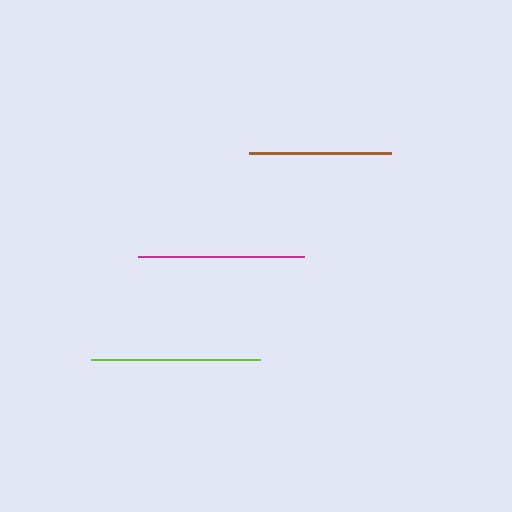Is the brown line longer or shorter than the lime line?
The lime line is longer than the brown line.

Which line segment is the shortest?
The brown line is the shortest at approximately 142 pixels.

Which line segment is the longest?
The lime line is the longest at approximately 169 pixels.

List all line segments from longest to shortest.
From longest to shortest: lime, magenta, brown.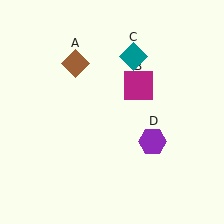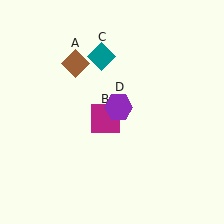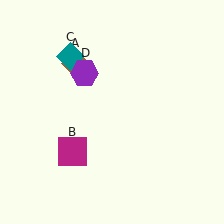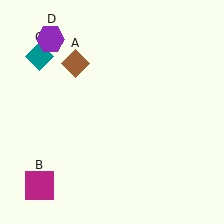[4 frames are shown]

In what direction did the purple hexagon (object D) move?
The purple hexagon (object D) moved up and to the left.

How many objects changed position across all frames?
3 objects changed position: magenta square (object B), teal diamond (object C), purple hexagon (object D).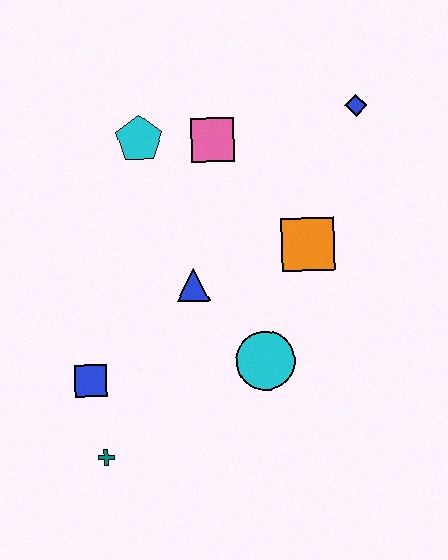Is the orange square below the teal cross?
No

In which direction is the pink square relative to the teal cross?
The pink square is above the teal cross.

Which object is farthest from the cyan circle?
The blue diamond is farthest from the cyan circle.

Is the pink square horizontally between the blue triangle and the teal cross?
No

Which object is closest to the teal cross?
The blue square is closest to the teal cross.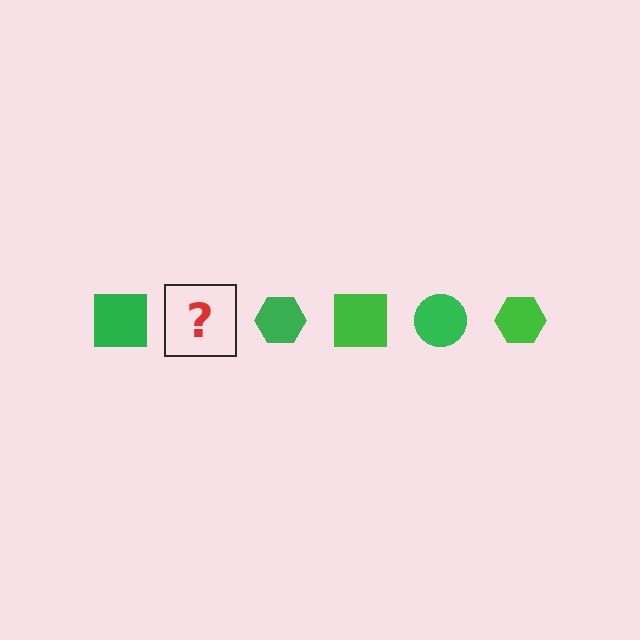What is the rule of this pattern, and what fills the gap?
The rule is that the pattern cycles through square, circle, hexagon shapes in green. The gap should be filled with a green circle.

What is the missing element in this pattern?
The missing element is a green circle.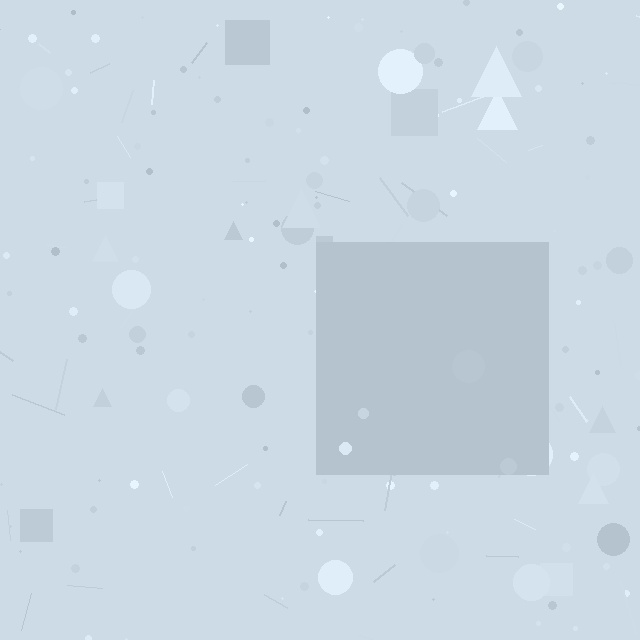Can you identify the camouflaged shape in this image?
The camouflaged shape is a square.